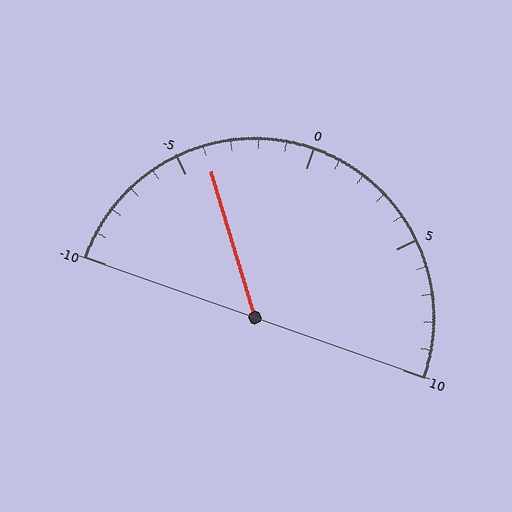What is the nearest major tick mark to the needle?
The nearest major tick mark is -5.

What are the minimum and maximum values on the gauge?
The gauge ranges from -10 to 10.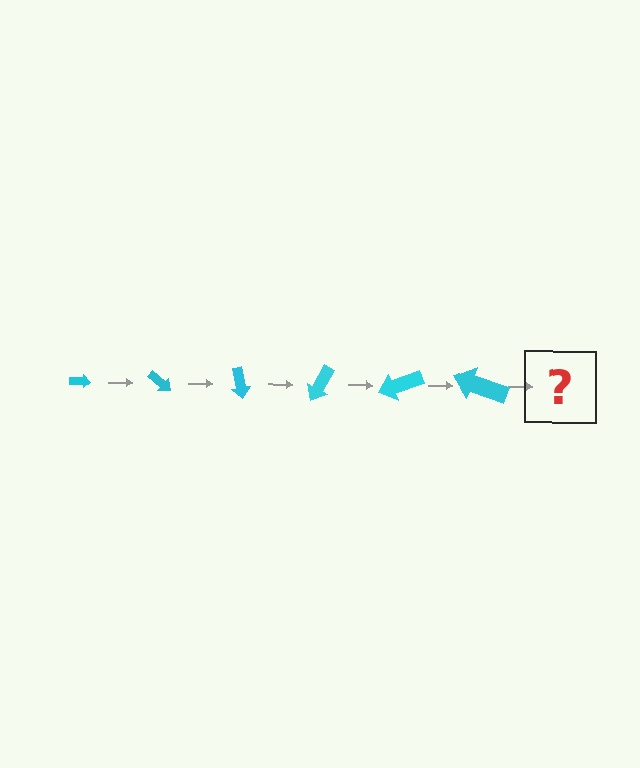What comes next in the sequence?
The next element should be an arrow, larger than the previous one and rotated 240 degrees from the start.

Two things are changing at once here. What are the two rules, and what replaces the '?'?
The two rules are that the arrow grows larger each step and it rotates 40 degrees each step. The '?' should be an arrow, larger than the previous one and rotated 240 degrees from the start.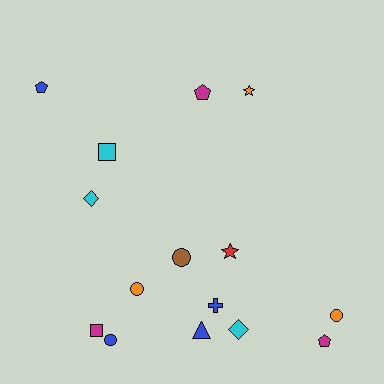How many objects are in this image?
There are 15 objects.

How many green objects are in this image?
There are no green objects.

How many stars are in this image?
There are 2 stars.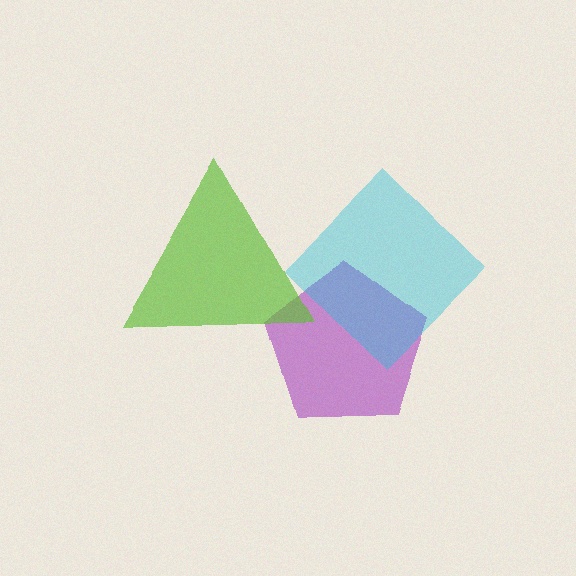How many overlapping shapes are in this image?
There are 3 overlapping shapes in the image.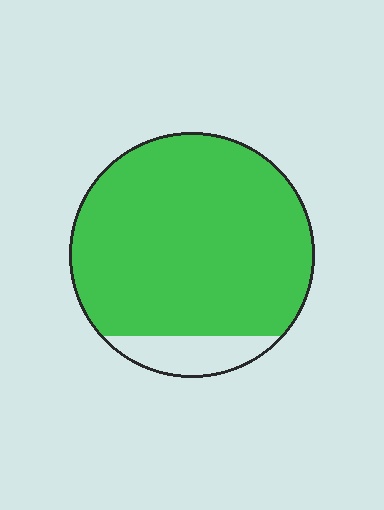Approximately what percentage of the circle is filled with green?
Approximately 90%.